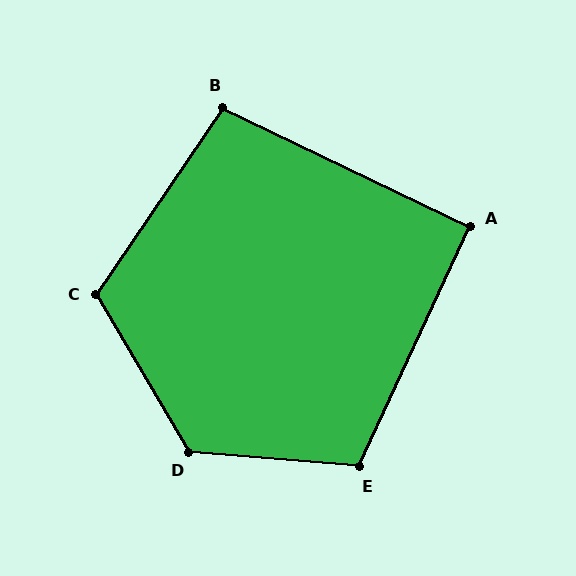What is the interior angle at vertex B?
Approximately 98 degrees (obtuse).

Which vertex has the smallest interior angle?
A, at approximately 91 degrees.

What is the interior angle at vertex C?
Approximately 116 degrees (obtuse).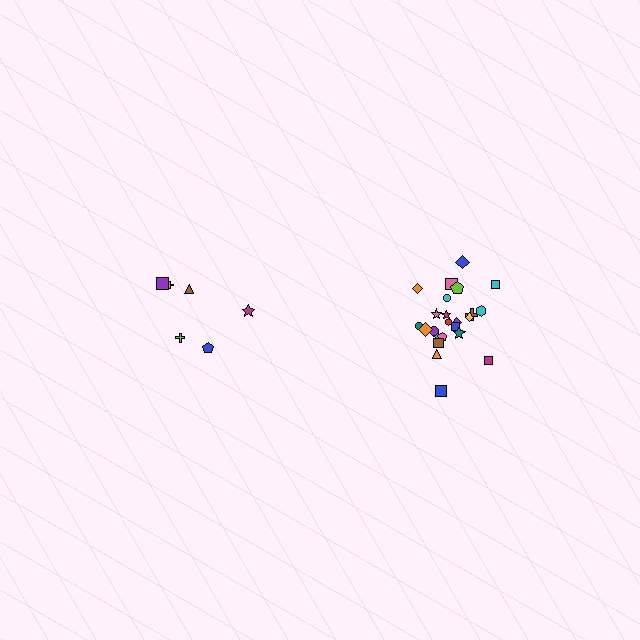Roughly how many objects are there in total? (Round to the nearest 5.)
Roughly 30 objects in total.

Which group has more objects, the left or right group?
The right group.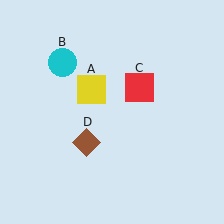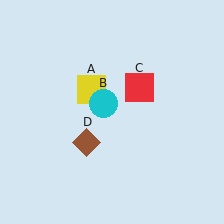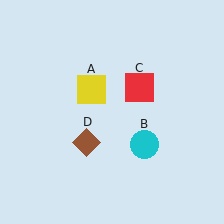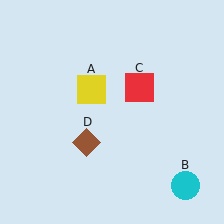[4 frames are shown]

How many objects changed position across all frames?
1 object changed position: cyan circle (object B).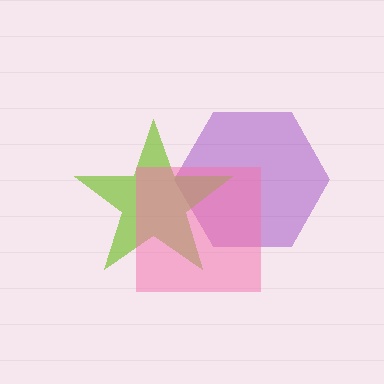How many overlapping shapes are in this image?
There are 3 overlapping shapes in the image.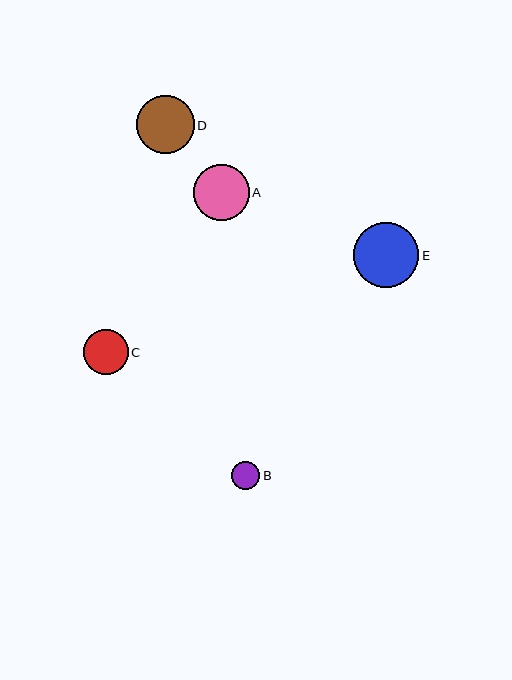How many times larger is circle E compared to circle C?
Circle E is approximately 1.4 times the size of circle C.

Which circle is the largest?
Circle E is the largest with a size of approximately 65 pixels.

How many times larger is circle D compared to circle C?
Circle D is approximately 1.3 times the size of circle C.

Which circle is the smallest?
Circle B is the smallest with a size of approximately 28 pixels.